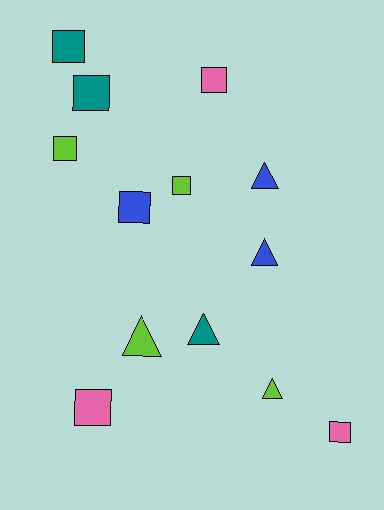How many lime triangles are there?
There are 2 lime triangles.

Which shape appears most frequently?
Square, with 8 objects.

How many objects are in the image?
There are 13 objects.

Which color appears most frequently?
Lime, with 4 objects.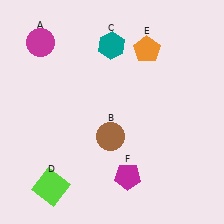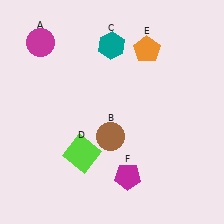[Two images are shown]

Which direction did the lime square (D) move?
The lime square (D) moved up.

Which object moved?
The lime square (D) moved up.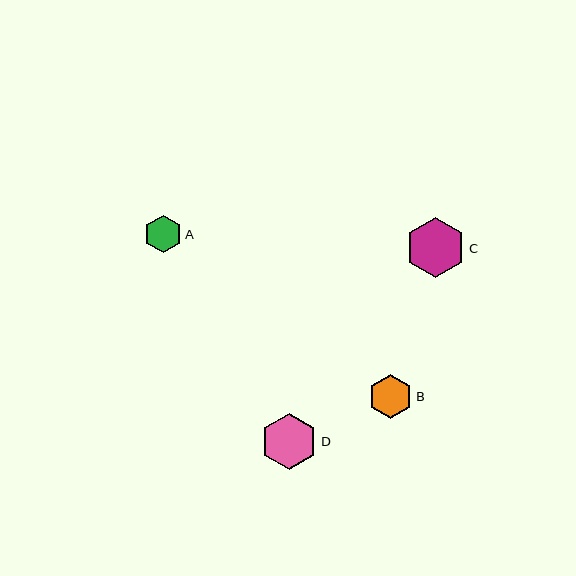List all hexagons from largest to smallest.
From largest to smallest: C, D, B, A.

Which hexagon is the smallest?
Hexagon A is the smallest with a size of approximately 37 pixels.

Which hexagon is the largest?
Hexagon C is the largest with a size of approximately 60 pixels.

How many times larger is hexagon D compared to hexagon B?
Hexagon D is approximately 1.3 times the size of hexagon B.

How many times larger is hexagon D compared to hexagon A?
Hexagon D is approximately 1.5 times the size of hexagon A.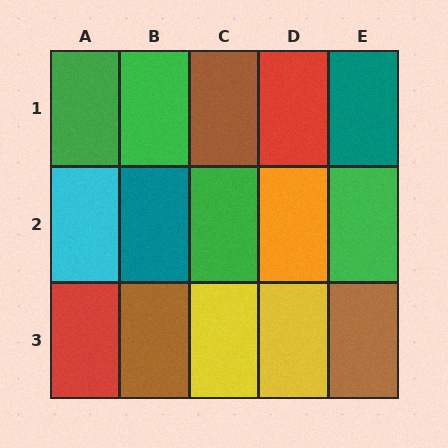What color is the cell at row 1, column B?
Green.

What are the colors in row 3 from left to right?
Red, brown, yellow, yellow, brown.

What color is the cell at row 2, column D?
Orange.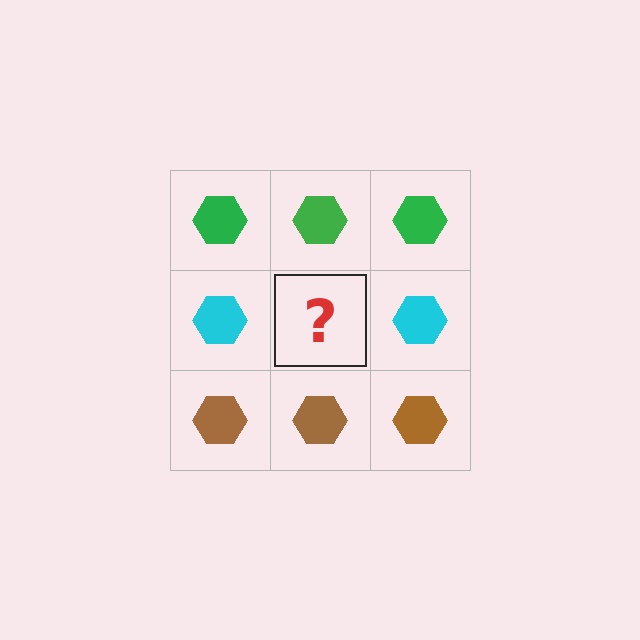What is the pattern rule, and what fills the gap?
The rule is that each row has a consistent color. The gap should be filled with a cyan hexagon.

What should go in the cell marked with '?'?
The missing cell should contain a cyan hexagon.